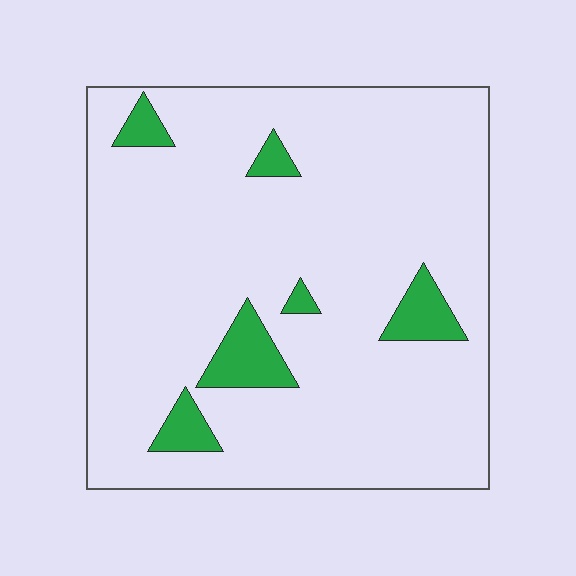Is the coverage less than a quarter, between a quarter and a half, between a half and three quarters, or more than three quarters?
Less than a quarter.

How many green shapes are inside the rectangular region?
6.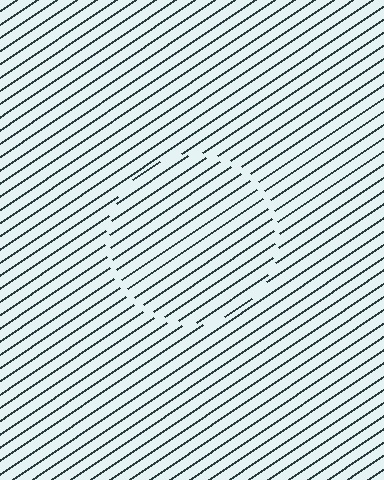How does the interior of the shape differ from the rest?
The interior of the shape contains the same grating, shifted by half a period — the contour is defined by the phase discontinuity where line-ends from the inner and outer gratings abut.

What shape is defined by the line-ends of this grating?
An illusory circle. The interior of the shape contains the same grating, shifted by half a period — the contour is defined by the phase discontinuity where line-ends from the inner and outer gratings abut.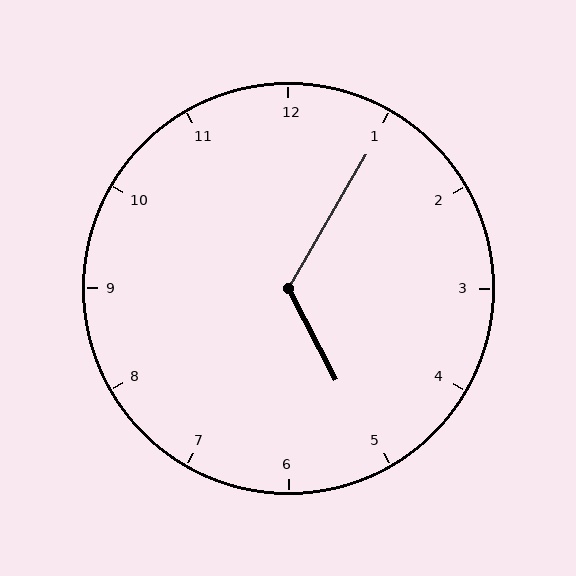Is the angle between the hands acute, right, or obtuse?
It is obtuse.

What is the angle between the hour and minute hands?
Approximately 122 degrees.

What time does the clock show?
5:05.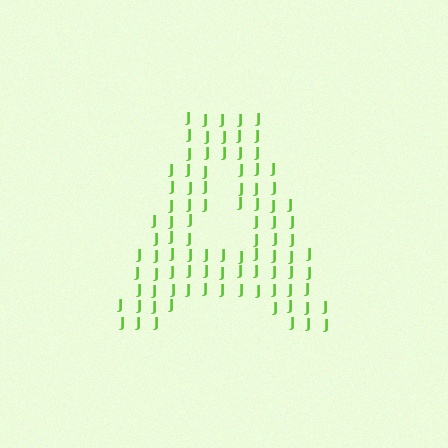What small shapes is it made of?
It is made of small letter J's.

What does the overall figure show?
The overall figure shows the letter A.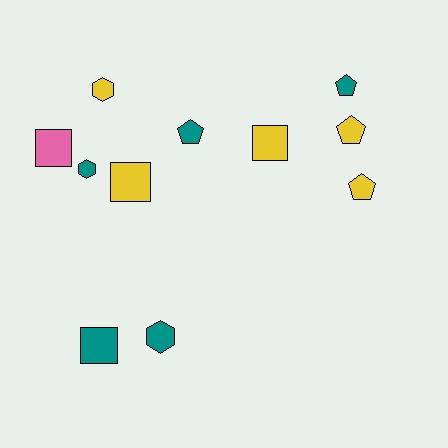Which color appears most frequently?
Teal, with 5 objects.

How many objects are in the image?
There are 11 objects.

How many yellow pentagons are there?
There are 2 yellow pentagons.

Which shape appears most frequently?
Square, with 4 objects.